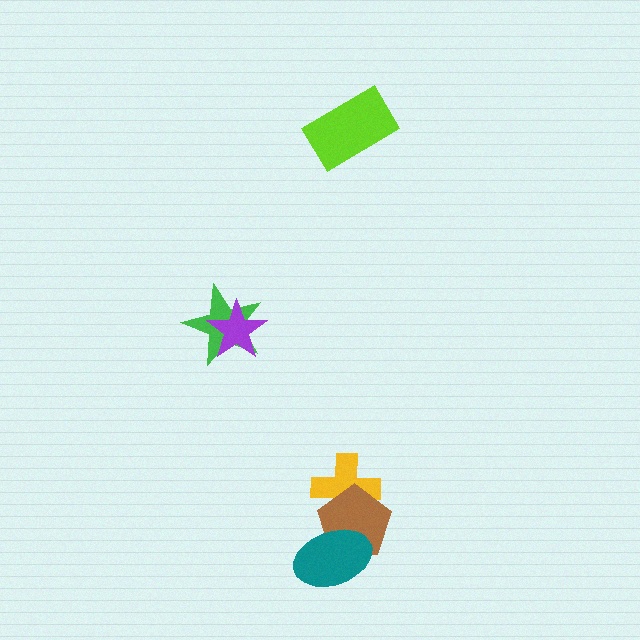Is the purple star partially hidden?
No, no other shape covers it.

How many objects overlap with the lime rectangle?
0 objects overlap with the lime rectangle.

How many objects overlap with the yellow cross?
1 object overlaps with the yellow cross.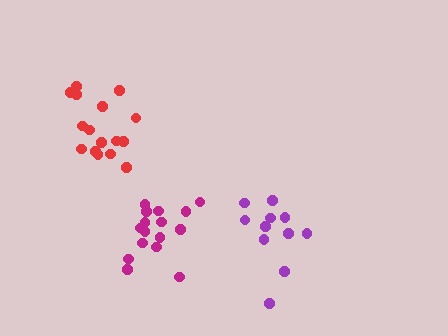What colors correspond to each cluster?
The clusters are colored: red, purple, magenta.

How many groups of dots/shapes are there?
There are 3 groups.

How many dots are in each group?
Group 1: 16 dots, Group 2: 11 dots, Group 3: 16 dots (43 total).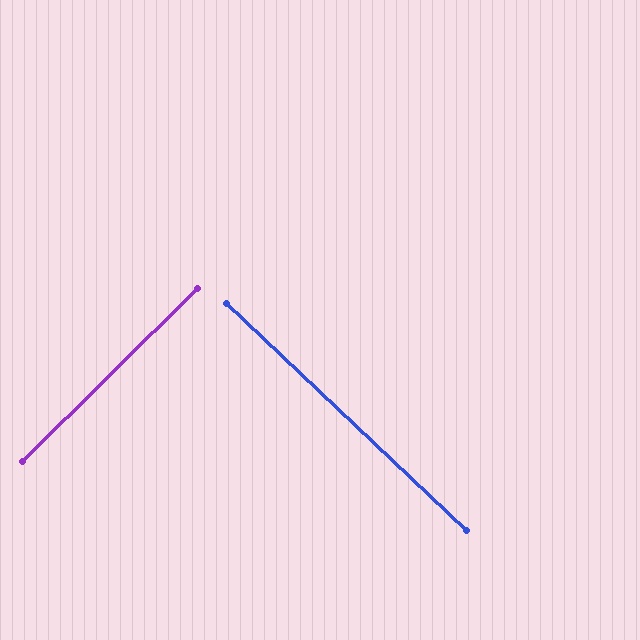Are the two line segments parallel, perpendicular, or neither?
Perpendicular — they meet at approximately 88°.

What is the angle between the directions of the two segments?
Approximately 88 degrees.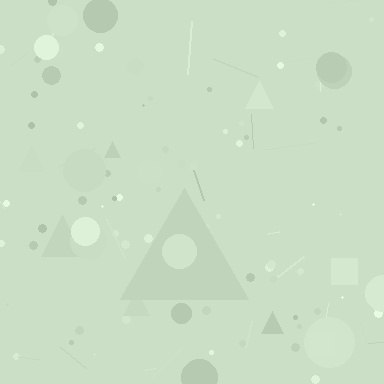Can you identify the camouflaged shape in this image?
The camouflaged shape is a triangle.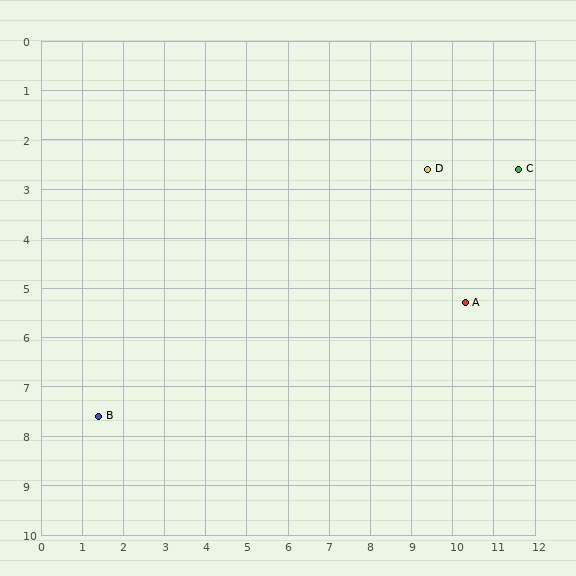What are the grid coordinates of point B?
Point B is at approximately (1.4, 7.6).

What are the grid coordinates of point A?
Point A is at approximately (10.3, 5.3).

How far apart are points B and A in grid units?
Points B and A are about 9.2 grid units apart.